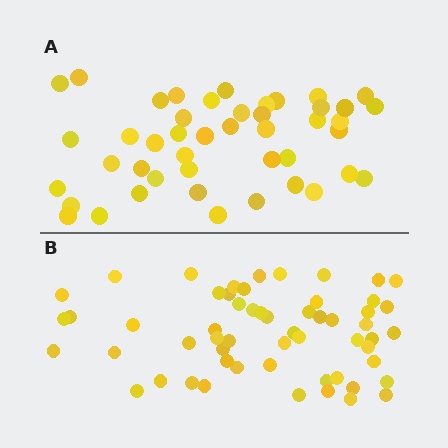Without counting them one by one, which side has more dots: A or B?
Region B (the bottom region) has more dots.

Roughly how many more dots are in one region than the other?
Region B has roughly 12 or so more dots than region A.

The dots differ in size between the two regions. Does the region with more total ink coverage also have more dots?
No. Region A has more total ink coverage because its dots are larger, but region B actually contains more individual dots. Total area can be misleading — the number of items is what matters here.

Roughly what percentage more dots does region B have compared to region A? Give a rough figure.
About 25% more.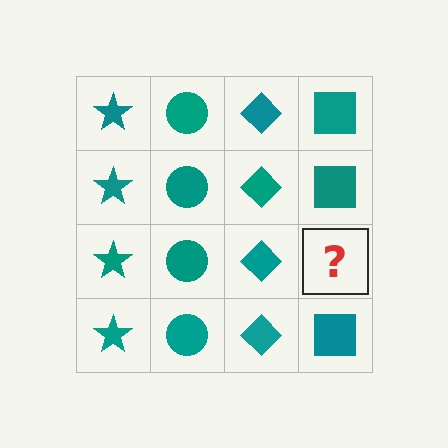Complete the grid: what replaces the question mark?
The question mark should be replaced with a teal square.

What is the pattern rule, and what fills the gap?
The rule is that each column has a consistent shape. The gap should be filled with a teal square.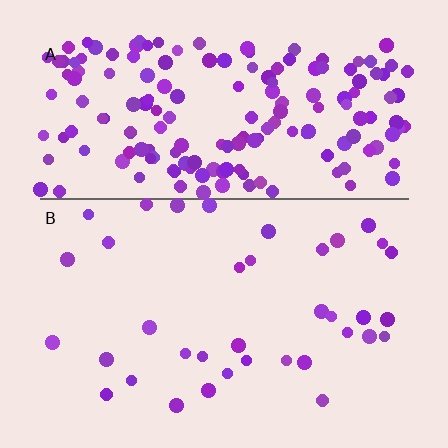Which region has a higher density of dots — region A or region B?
A (the top).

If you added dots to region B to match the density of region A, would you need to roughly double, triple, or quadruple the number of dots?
Approximately quadruple.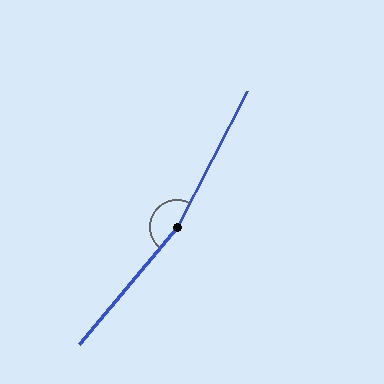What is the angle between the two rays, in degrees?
Approximately 167 degrees.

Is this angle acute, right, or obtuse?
It is obtuse.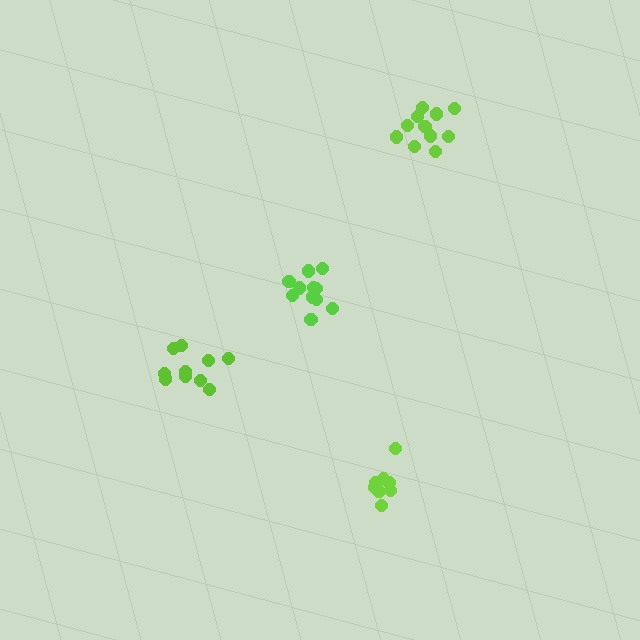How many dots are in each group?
Group 1: 8 dots, Group 2: 11 dots, Group 3: 12 dots, Group 4: 10 dots (41 total).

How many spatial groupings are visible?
There are 4 spatial groupings.